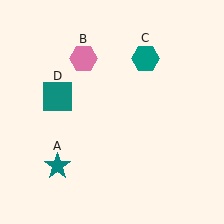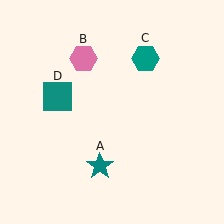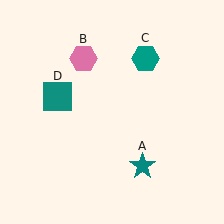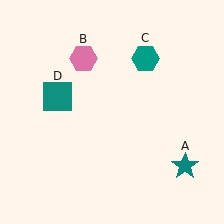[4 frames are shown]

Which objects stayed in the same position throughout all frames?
Pink hexagon (object B) and teal hexagon (object C) and teal square (object D) remained stationary.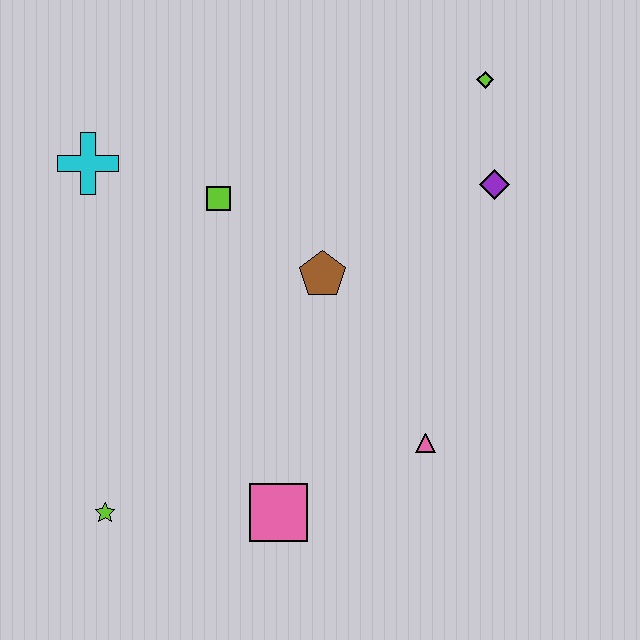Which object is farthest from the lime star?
The lime diamond is farthest from the lime star.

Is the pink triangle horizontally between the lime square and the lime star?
No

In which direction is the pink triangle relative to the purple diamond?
The pink triangle is below the purple diamond.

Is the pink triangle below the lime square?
Yes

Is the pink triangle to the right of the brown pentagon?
Yes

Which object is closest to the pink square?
The pink triangle is closest to the pink square.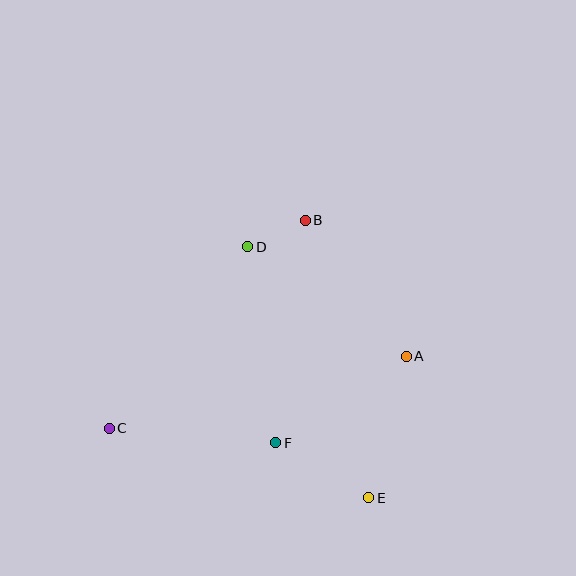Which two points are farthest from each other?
Points A and C are farthest from each other.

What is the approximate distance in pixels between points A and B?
The distance between A and B is approximately 169 pixels.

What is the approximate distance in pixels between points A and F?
The distance between A and F is approximately 156 pixels.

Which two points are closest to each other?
Points B and D are closest to each other.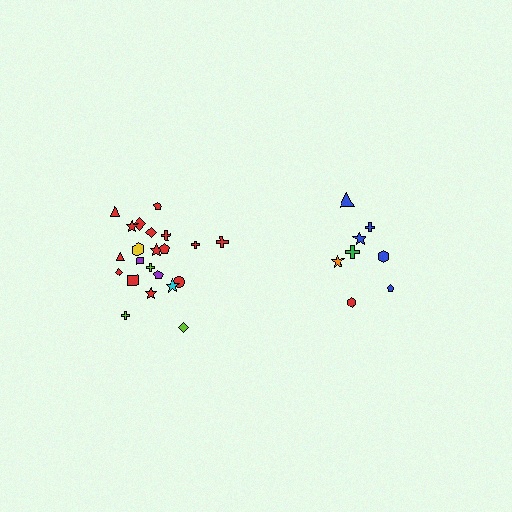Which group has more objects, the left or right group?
The left group.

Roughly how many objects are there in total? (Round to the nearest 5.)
Roughly 30 objects in total.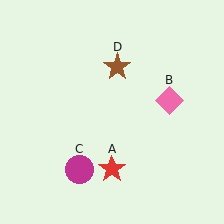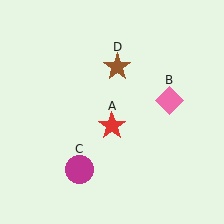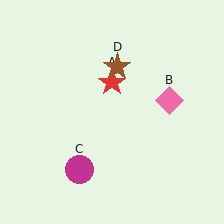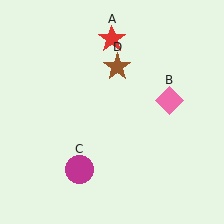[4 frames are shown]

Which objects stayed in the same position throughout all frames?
Pink diamond (object B) and magenta circle (object C) and brown star (object D) remained stationary.